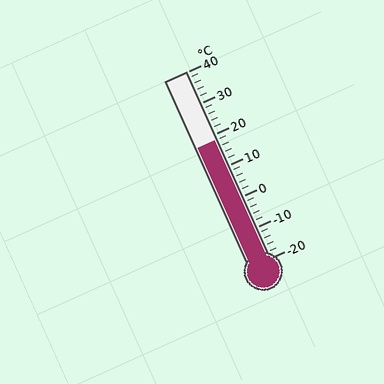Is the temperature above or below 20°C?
The temperature is below 20°C.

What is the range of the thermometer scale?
The thermometer scale ranges from -20°C to 40°C.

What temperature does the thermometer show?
The thermometer shows approximately 18°C.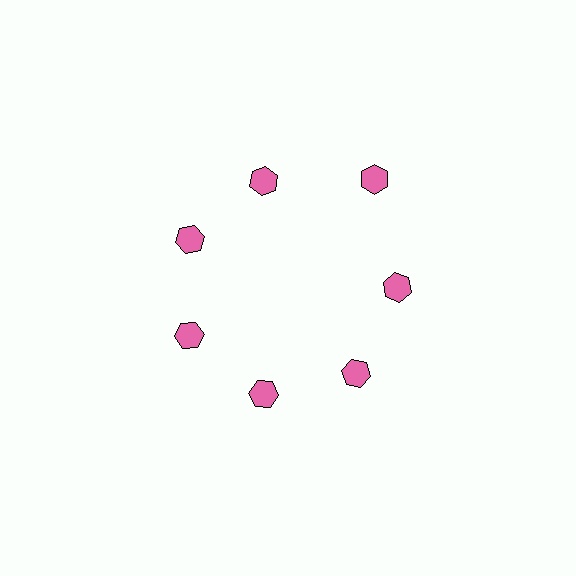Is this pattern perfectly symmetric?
No. The 7 pink hexagons are arranged in a ring, but one element near the 1 o'clock position is pushed outward from the center, breaking the 7-fold rotational symmetry.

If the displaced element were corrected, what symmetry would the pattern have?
It would have 7-fold rotational symmetry — the pattern would map onto itself every 51 degrees.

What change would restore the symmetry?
The symmetry would be restored by moving it inward, back onto the ring so that all 7 hexagons sit at equal angles and equal distance from the center.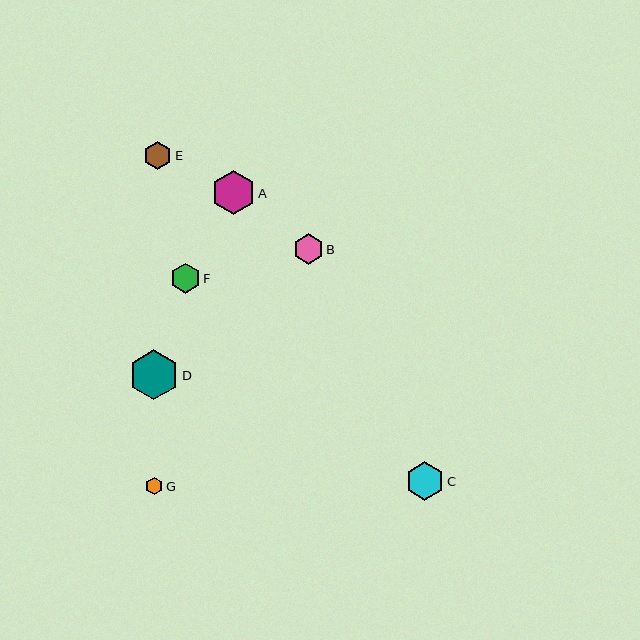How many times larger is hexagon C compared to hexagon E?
Hexagon C is approximately 1.4 times the size of hexagon E.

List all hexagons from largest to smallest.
From largest to smallest: D, A, C, B, F, E, G.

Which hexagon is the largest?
Hexagon D is the largest with a size of approximately 50 pixels.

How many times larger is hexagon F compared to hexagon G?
Hexagon F is approximately 1.7 times the size of hexagon G.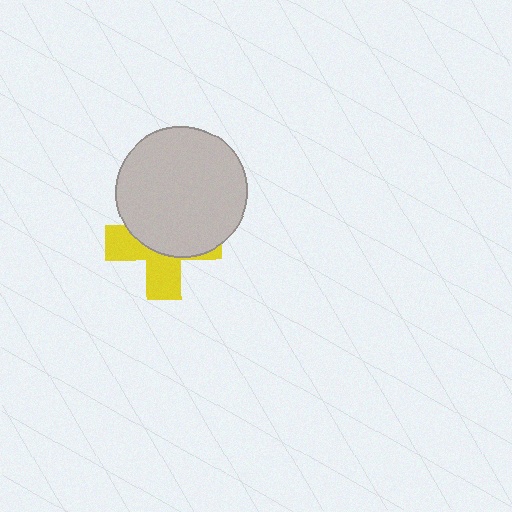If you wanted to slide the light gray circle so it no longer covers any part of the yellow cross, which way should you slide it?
Slide it up — that is the most direct way to separate the two shapes.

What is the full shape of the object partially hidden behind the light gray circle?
The partially hidden object is a yellow cross.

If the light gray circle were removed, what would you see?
You would see the complete yellow cross.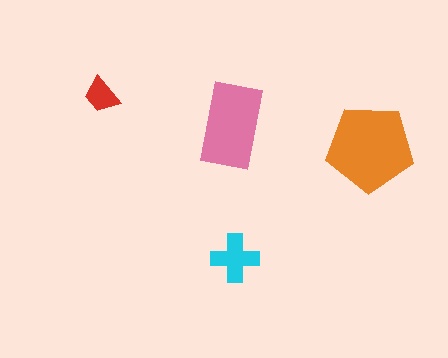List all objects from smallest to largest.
The red trapezoid, the cyan cross, the pink rectangle, the orange pentagon.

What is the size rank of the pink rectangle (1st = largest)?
2nd.